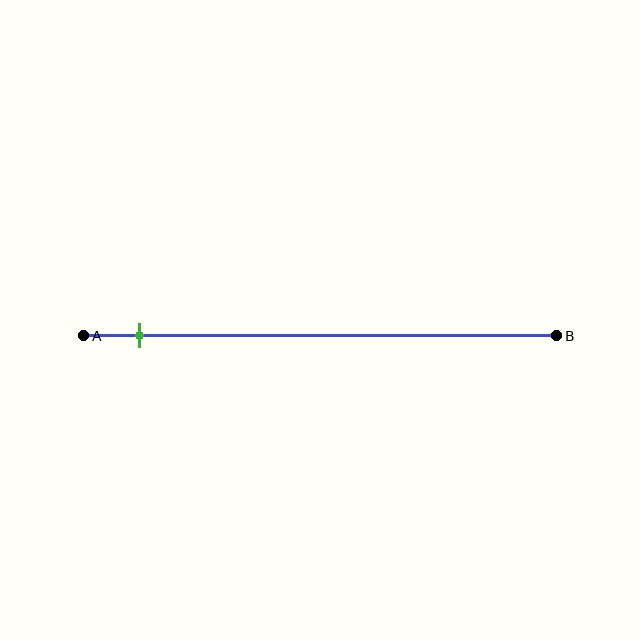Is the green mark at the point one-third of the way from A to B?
No, the mark is at about 10% from A, not at the 33% one-third point.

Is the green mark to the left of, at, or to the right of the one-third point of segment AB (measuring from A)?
The green mark is to the left of the one-third point of segment AB.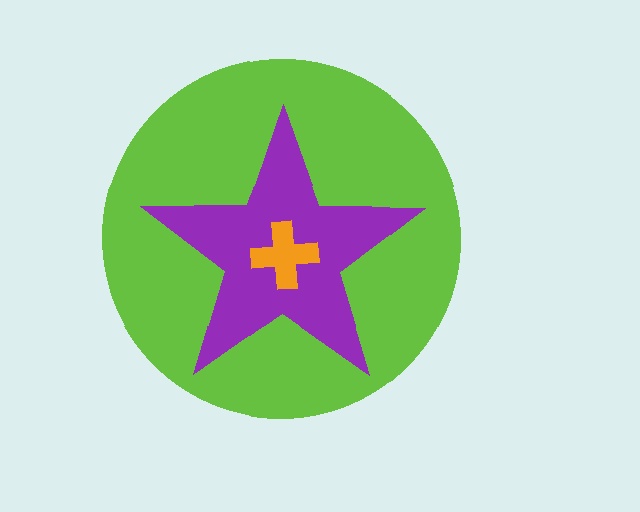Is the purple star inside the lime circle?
Yes.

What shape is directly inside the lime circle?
The purple star.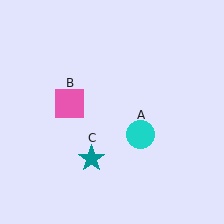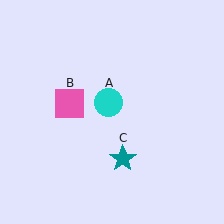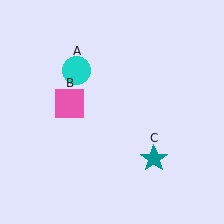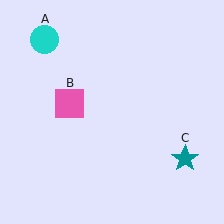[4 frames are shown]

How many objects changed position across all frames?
2 objects changed position: cyan circle (object A), teal star (object C).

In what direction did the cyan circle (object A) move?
The cyan circle (object A) moved up and to the left.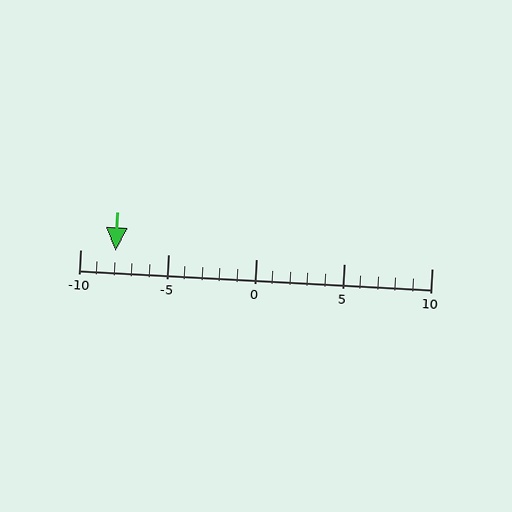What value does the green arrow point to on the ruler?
The green arrow points to approximately -8.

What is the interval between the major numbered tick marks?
The major tick marks are spaced 5 units apart.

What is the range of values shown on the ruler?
The ruler shows values from -10 to 10.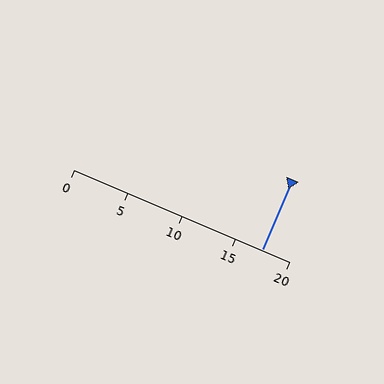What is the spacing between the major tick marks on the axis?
The major ticks are spaced 5 apart.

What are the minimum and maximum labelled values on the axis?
The axis runs from 0 to 20.